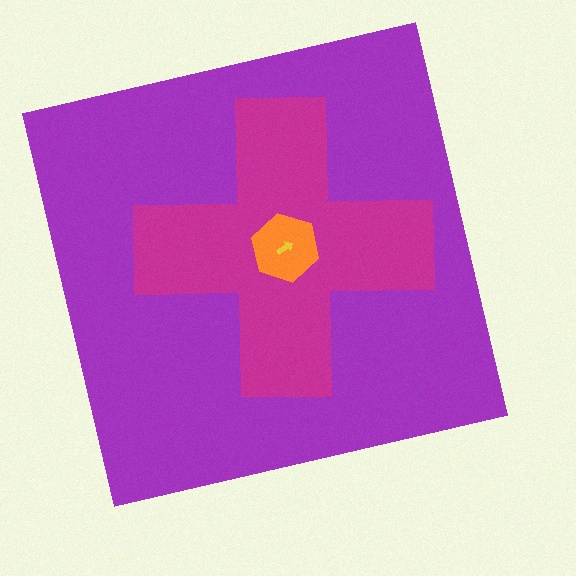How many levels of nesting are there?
4.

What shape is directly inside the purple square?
The magenta cross.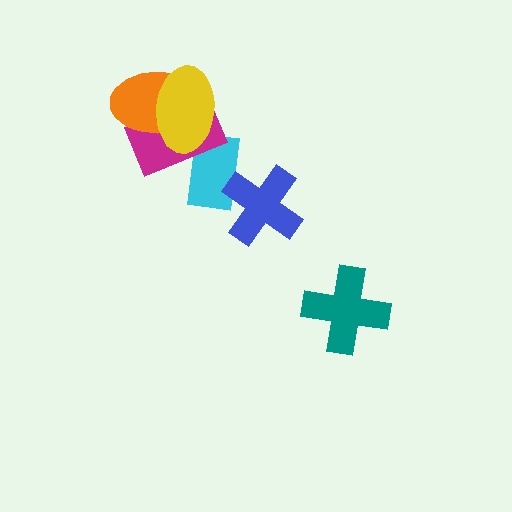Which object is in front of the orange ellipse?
The yellow ellipse is in front of the orange ellipse.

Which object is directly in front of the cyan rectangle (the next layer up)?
The magenta rectangle is directly in front of the cyan rectangle.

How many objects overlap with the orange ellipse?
2 objects overlap with the orange ellipse.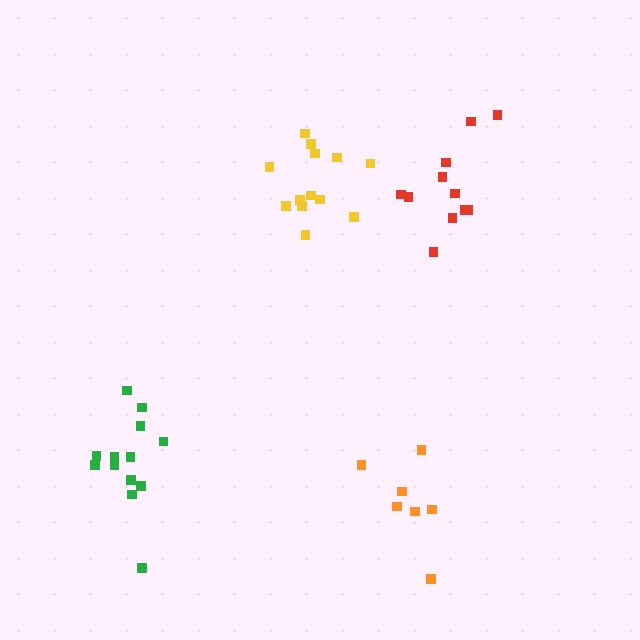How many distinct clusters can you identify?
There are 4 distinct clusters.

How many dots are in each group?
Group 1: 13 dots, Group 2: 11 dots, Group 3: 7 dots, Group 4: 13 dots (44 total).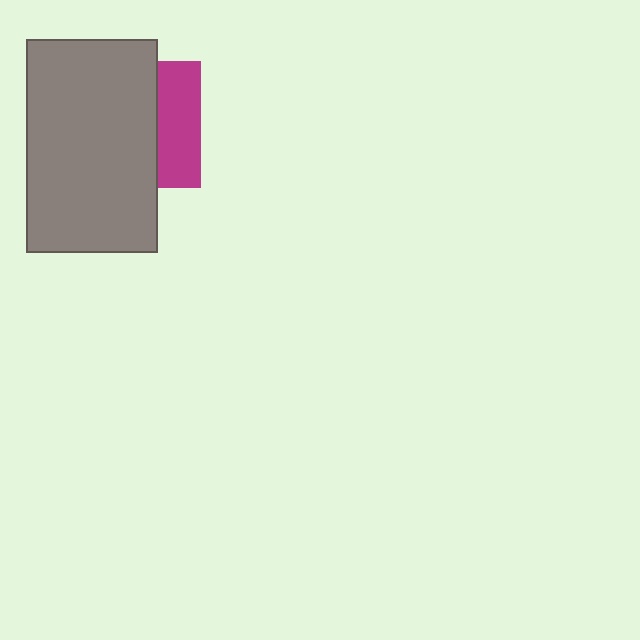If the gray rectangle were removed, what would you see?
You would see the complete magenta square.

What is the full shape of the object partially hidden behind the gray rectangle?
The partially hidden object is a magenta square.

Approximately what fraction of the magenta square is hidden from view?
Roughly 66% of the magenta square is hidden behind the gray rectangle.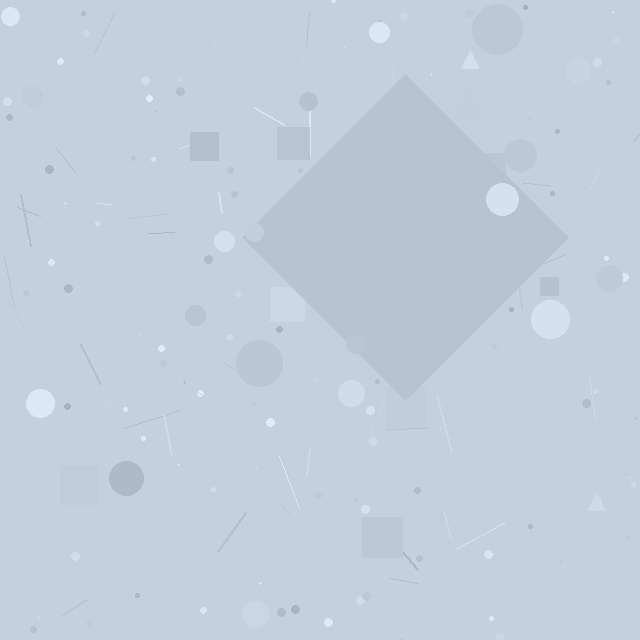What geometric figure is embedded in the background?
A diamond is embedded in the background.